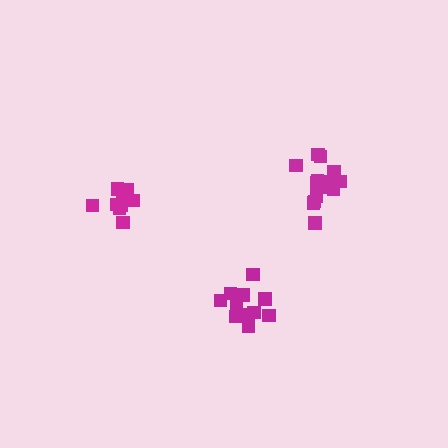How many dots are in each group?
Group 1: 9 dots, Group 2: 11 dots, Group 3: 15 dots (35 total).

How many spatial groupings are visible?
There are 3 spatial groupings.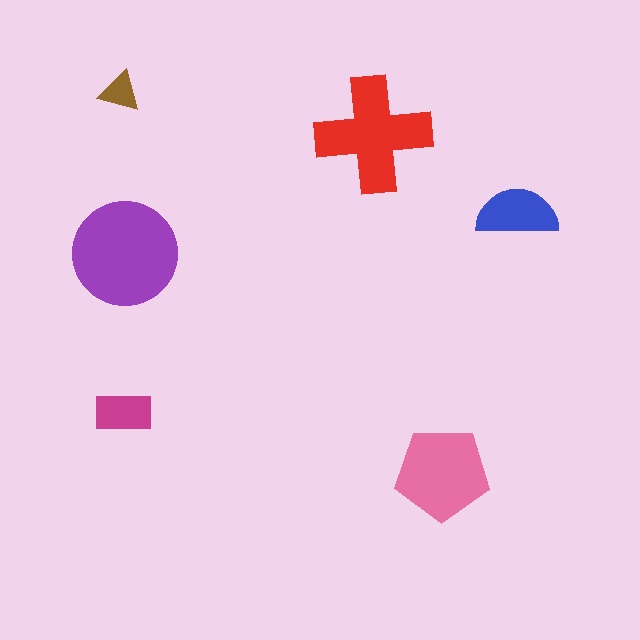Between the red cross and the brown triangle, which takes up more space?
The red cross.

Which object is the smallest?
The brown triangle.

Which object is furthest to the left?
The brown triangle is leftmost.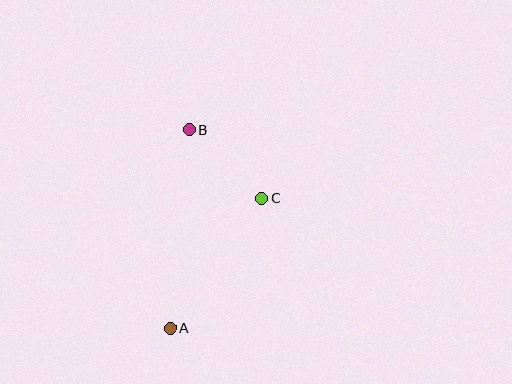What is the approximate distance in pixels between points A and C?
The distance between A and C is approximately 159 pixels.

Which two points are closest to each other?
Points B and C are closest to each other.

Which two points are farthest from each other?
Points A and B are farthest from each other.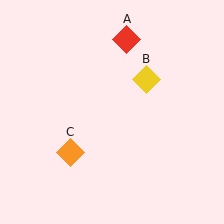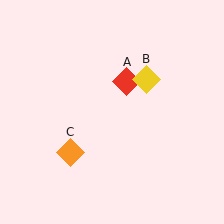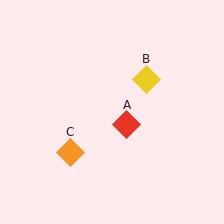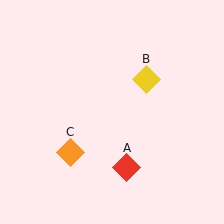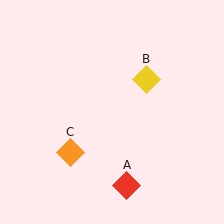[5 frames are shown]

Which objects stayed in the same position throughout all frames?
Yellow diamond (object B) and orange diamond (object C) remained stationary.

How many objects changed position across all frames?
1 object changed position: red diamond (object A).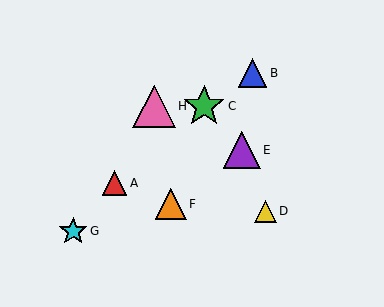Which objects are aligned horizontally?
Objects C, H are aligned horizontally.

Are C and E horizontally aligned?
No, C is at y≈106 and E is at y≈150.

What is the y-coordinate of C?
Object C is at y≈106.